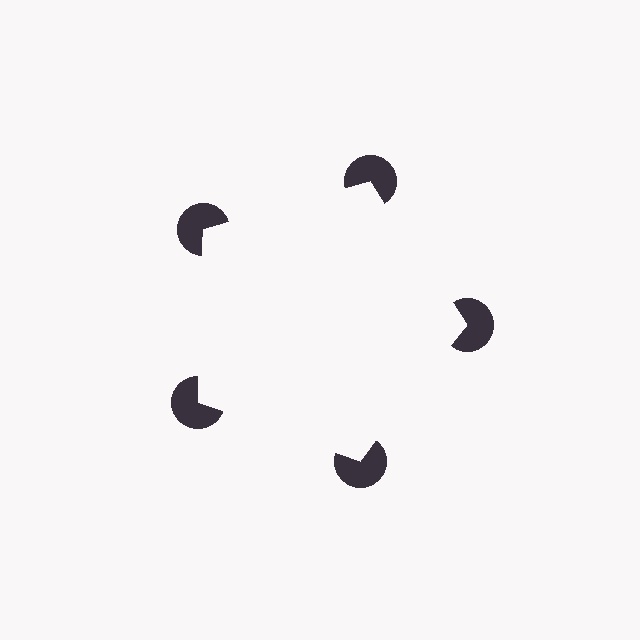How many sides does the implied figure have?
5 sides.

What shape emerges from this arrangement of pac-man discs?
An illusory pentagon — its edges are inferred from the aligned wedge cuts in the pac-man discs, not physically drawn.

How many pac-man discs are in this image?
There are 5 — one at each vertex of the illusory pentagon.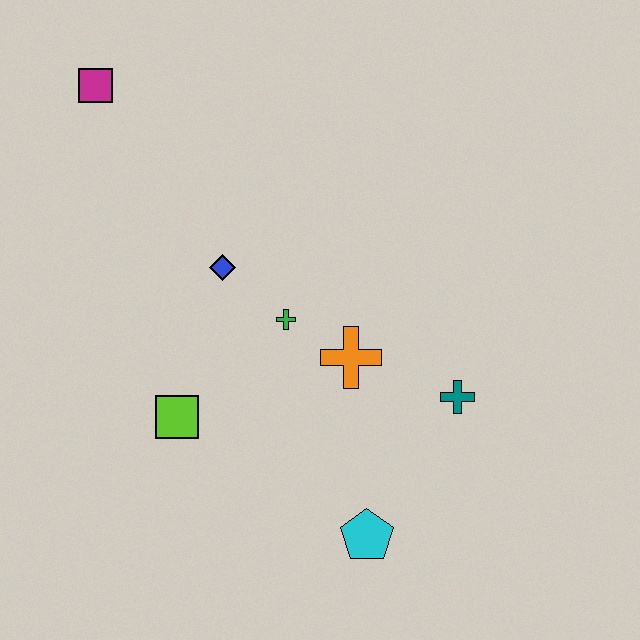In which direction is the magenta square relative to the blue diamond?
The magenta square is above the blue diamond.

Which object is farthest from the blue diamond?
The cyan pentagon is farthest from the blue diamond.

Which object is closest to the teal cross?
The orange cross is closest to the teal cross.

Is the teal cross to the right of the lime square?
Yes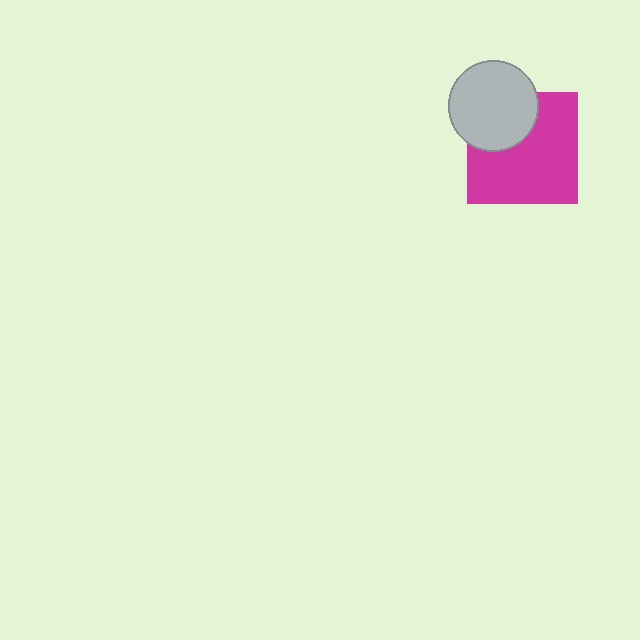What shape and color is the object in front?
The object in front is a light gray circle.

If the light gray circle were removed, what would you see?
You would see the complete magenta square.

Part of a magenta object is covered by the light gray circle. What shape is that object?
It is a square.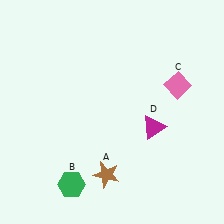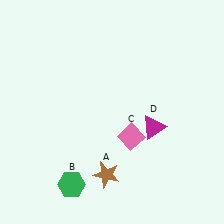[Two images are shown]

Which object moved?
The pink diamond (C) moved down.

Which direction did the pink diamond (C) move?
The pink diamond (C) moved down.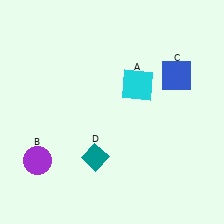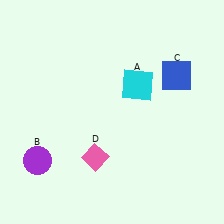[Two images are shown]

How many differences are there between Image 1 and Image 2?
There is 1 difference between the two images.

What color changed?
The diamond (D) changed from teal in Image 1 to pink in Image 2.